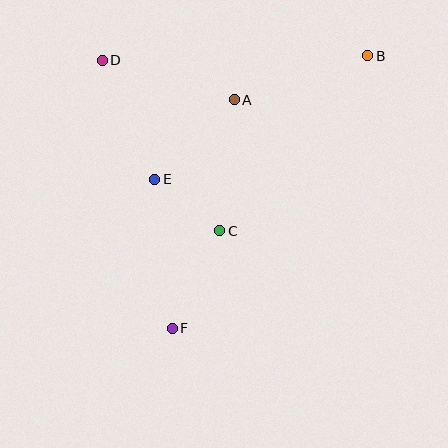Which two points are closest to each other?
Points C and E are closest to each other.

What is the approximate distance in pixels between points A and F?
The distance between A and F is approximately 236 pixels.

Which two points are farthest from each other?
Points B and F are farthest from each other.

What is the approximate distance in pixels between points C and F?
The distance between C and F is approximately 108 pixels.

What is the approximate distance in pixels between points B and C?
The distance between B and C is approximately 230 pixels.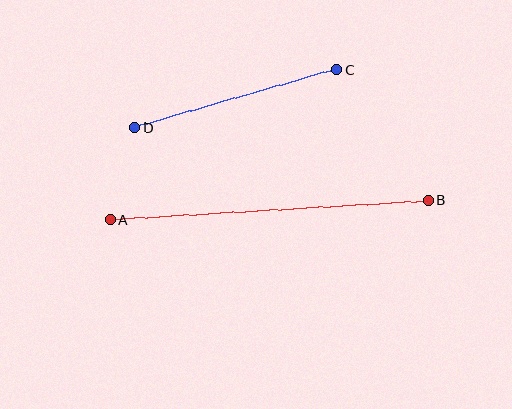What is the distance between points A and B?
The distance is approximately 319 pixels.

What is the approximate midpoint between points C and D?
The midpoint is at approximately (235, 98) pixels.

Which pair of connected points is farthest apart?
Points A and B are farthest apart.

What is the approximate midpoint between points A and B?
The midpoint is at approximately (269, 210) pixels.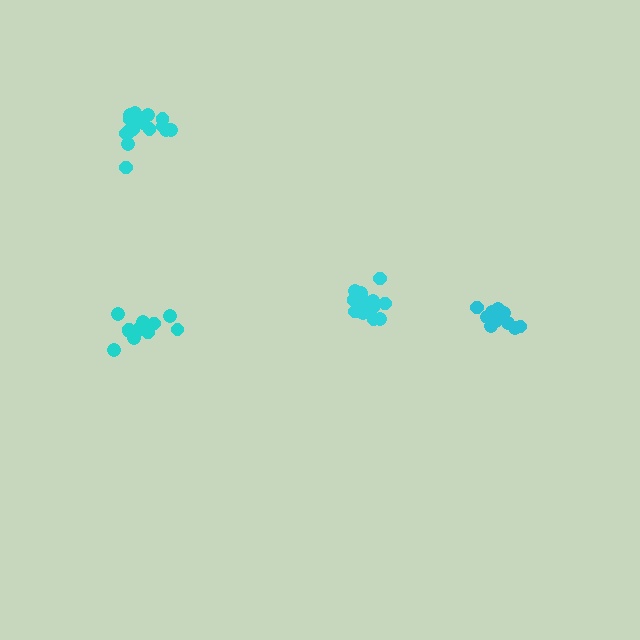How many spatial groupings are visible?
There are 4 spatial groupings.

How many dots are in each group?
Group 1: 15 dots, Group 2: 18 dots, Group 3: 13 dots, Group 4: 13 dots (59 total).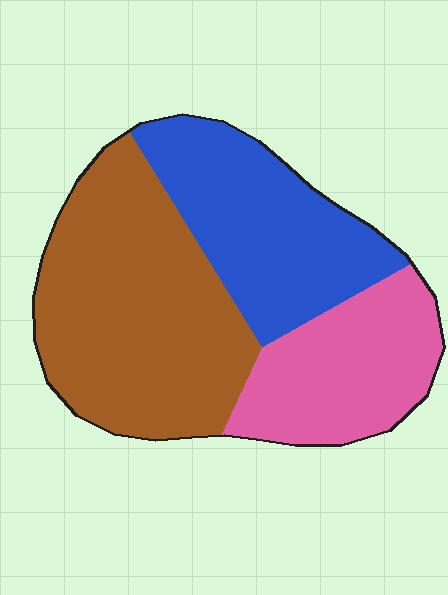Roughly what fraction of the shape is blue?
Blue takes up about one third (1/3) of the shape.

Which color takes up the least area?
Pink, at roughly 25%.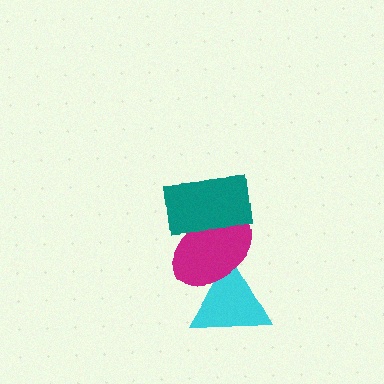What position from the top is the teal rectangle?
The teal rectangle is 1st from the top.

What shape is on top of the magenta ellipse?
The teal rectangle is on top of the magenta ellipse.